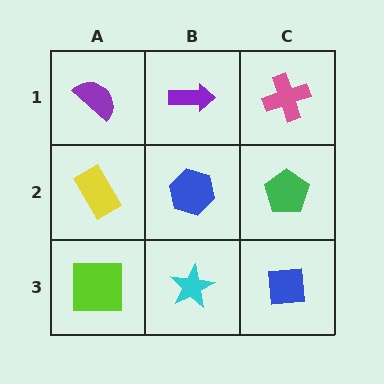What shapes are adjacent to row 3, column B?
A blue hexagon (row 2, column B), a lime square (row 3, column A), a blue square (row 3, column C).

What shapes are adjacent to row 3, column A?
A yellow rectangle (row 2, column A), a cyan star (row 3, column B).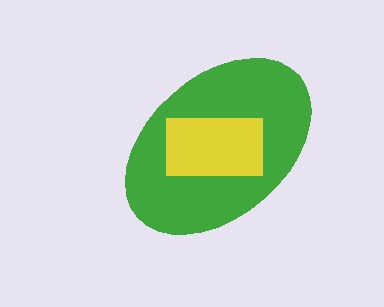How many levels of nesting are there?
2.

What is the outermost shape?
The green ellipse.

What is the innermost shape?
The yellow rectangle.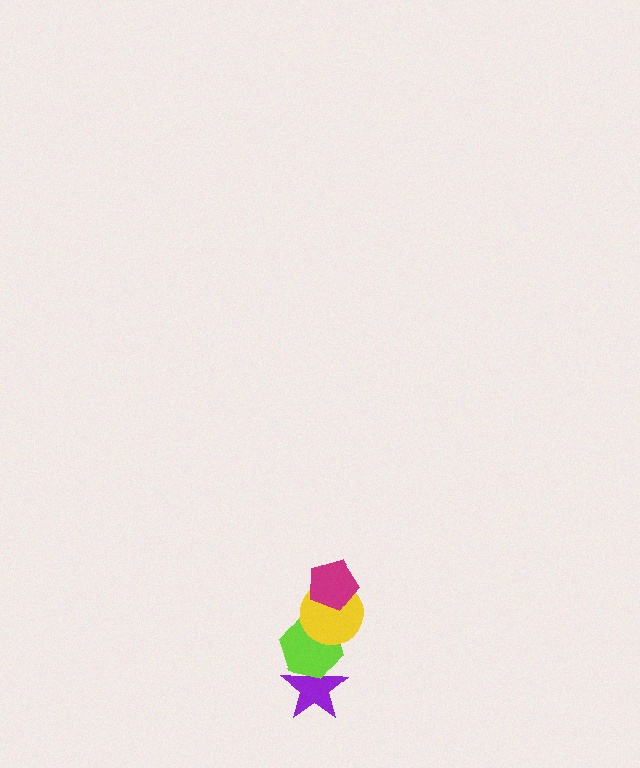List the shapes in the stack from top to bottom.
From top to bottom: the magenta pentagon, the yellow circle, the lime hexagon, the purple star.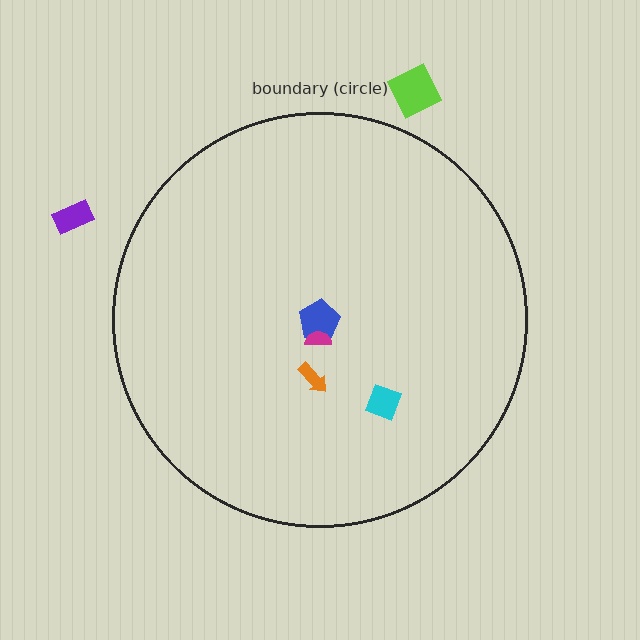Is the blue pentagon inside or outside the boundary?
Inside.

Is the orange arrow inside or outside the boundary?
Inside.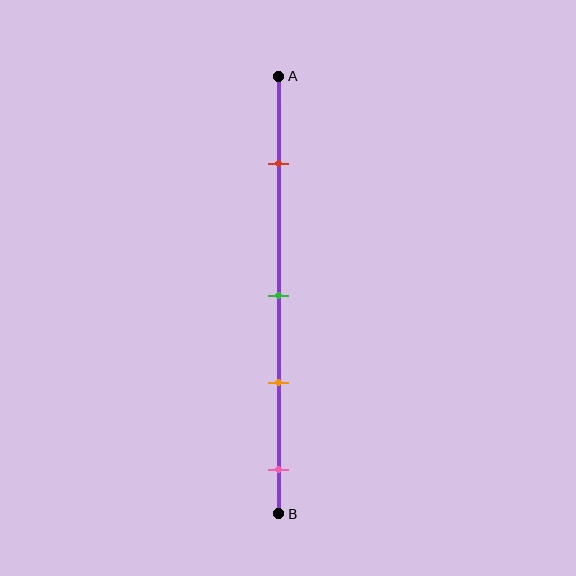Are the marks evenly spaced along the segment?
No, the marks are not evenly spaced.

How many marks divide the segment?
There are 4 marks dividing the segment.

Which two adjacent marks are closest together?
The green and orange marks are the closest adjacent pair.